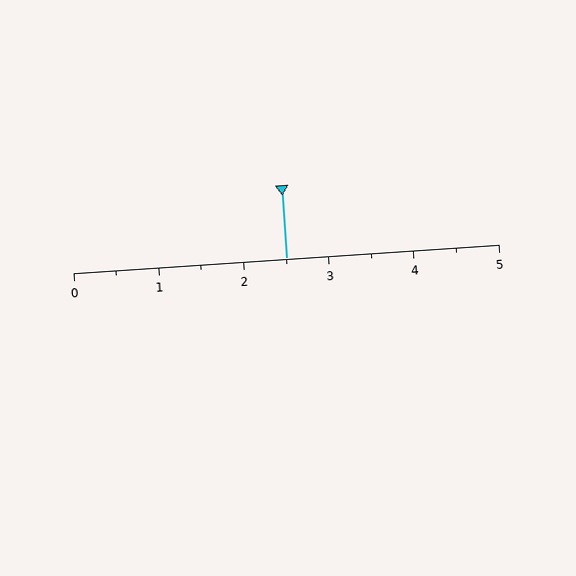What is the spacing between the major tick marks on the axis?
The major ticks are spaced 1 apart.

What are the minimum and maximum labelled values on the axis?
The axis runs from 0 to 5.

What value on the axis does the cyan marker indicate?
The marker indicates approximately 2.5.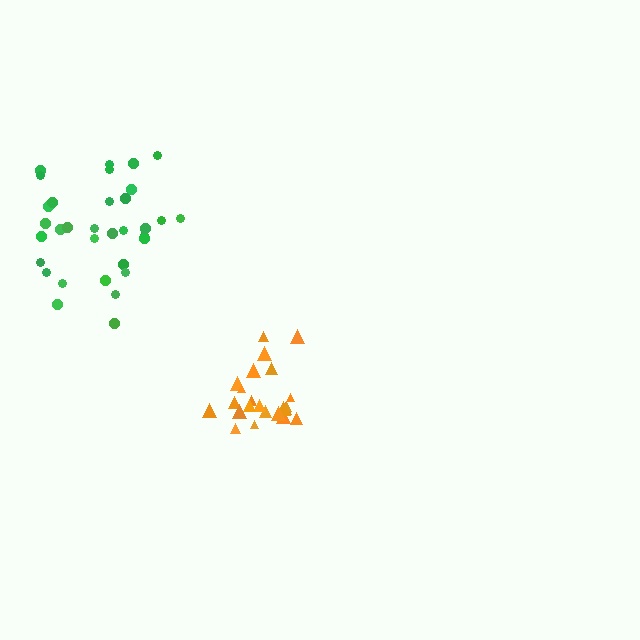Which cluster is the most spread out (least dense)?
Green.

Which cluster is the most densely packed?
Orange.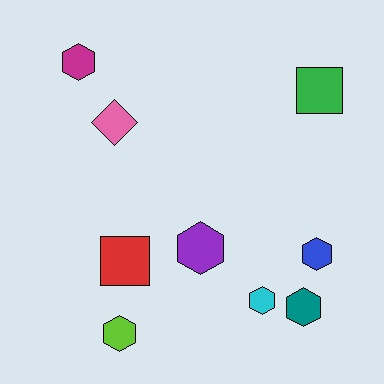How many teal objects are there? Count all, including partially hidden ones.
There is 1 teal object.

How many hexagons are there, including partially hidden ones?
There are 6 hexagons.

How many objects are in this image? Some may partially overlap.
There are 9 objects.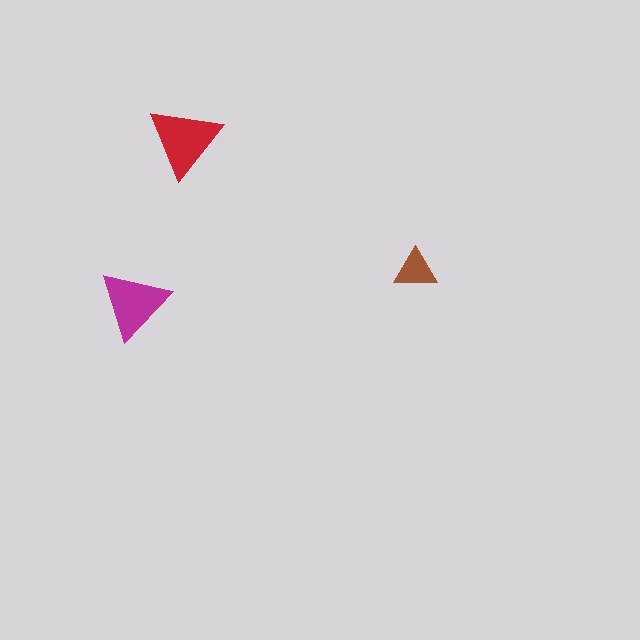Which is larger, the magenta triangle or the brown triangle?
The magenta one.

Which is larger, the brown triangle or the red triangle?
The red one.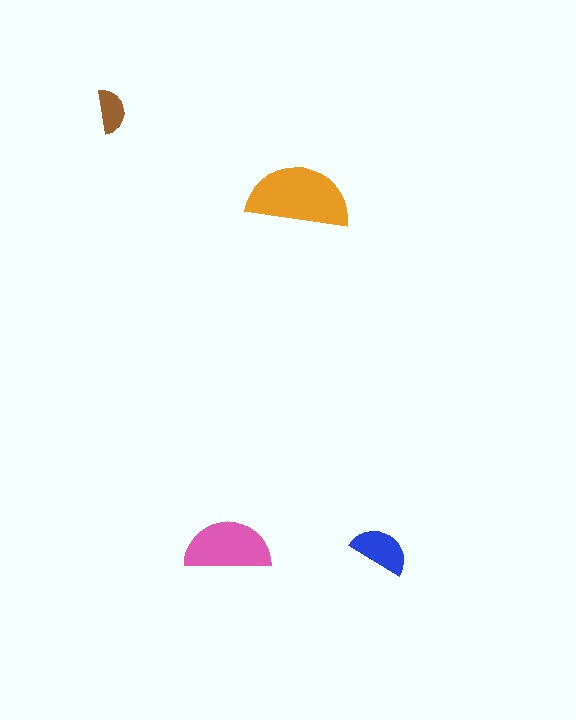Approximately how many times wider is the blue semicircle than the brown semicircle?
About 1.5 times wider.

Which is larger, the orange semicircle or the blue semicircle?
The orange one.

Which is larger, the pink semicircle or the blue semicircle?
The pink one.